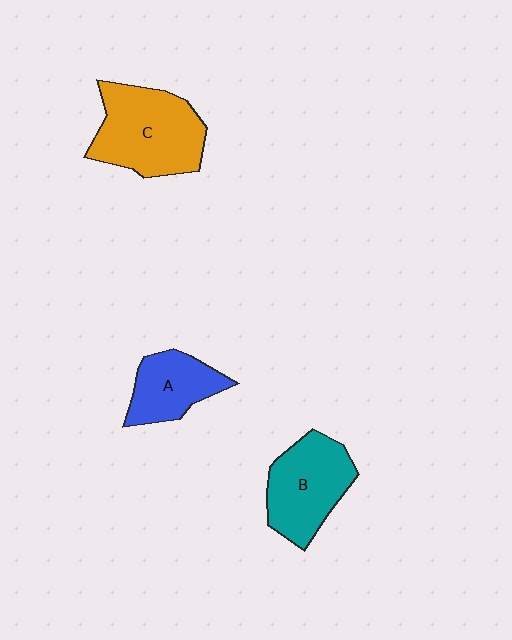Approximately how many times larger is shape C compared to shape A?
Approximately 1.6 times.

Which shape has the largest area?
Shape C (orange).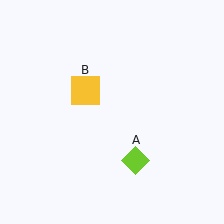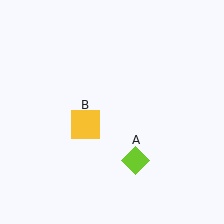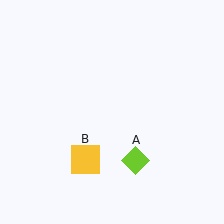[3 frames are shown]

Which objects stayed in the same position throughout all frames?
Lime diamond (object A) remained stationary.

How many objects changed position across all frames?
1 object changed position: yellow square (object B).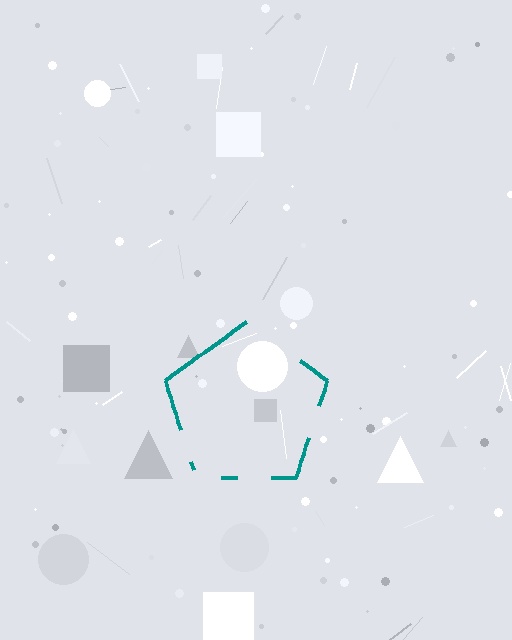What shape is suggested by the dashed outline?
The dashed outline suggests a pentagon.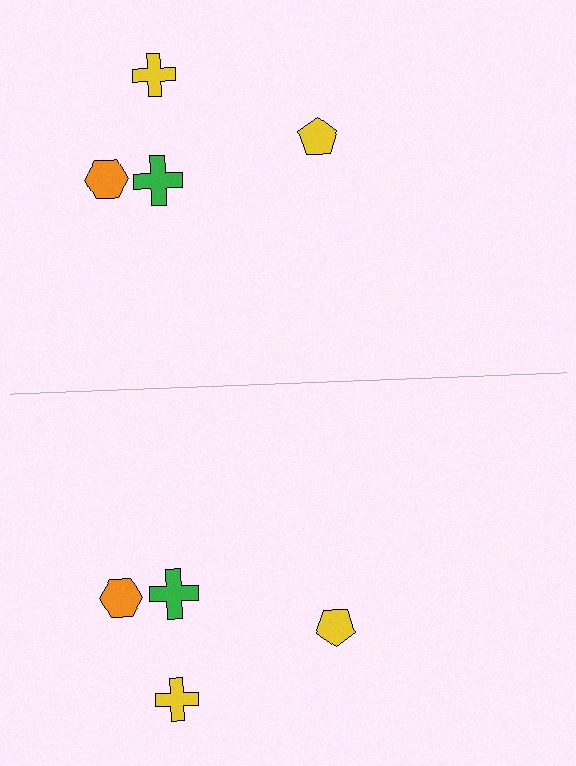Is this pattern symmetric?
Yes, this pattern has bilateral (reflection) symmetry.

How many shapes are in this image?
There are 8 shapes in this image.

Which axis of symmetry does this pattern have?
The pattern has a horizontal axis of symmetry running through the center of the image.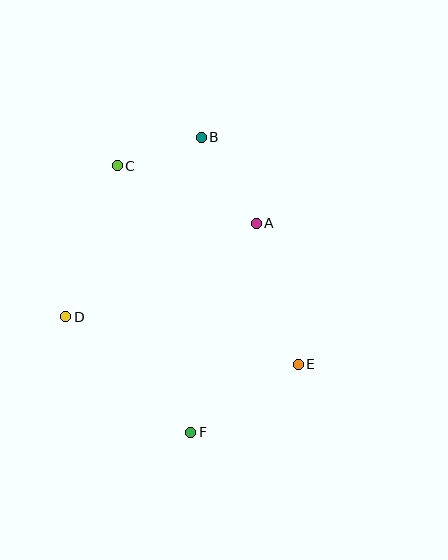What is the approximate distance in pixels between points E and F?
The distance between E and F is approximately 127 pixels.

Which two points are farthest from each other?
Points B and F are farthest from each other.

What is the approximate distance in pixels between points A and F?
The distance between A and F is approximately 219 pixels.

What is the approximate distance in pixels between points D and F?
The distance between D and F is approximately 170 pixels.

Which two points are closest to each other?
Points B and C are closest to each other.